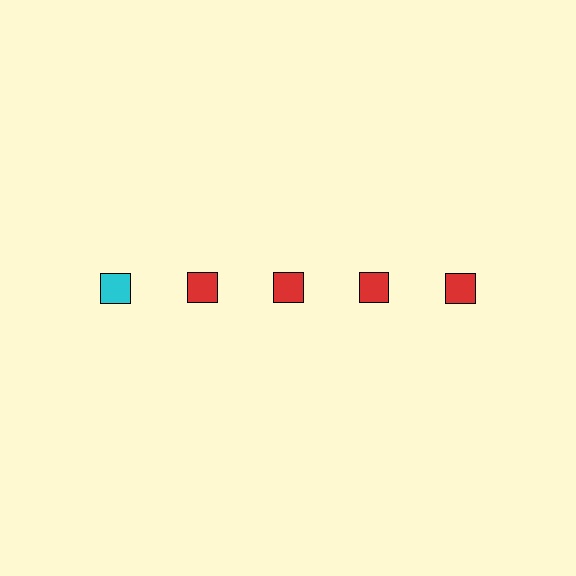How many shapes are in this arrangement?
There are 5 shapes arranged in a grid pattern.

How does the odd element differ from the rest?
It has a different color: cyan instead of red.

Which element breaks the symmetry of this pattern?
The cyan square in the top row, leftmost column breaks the symmetry. All other shapes are red squares.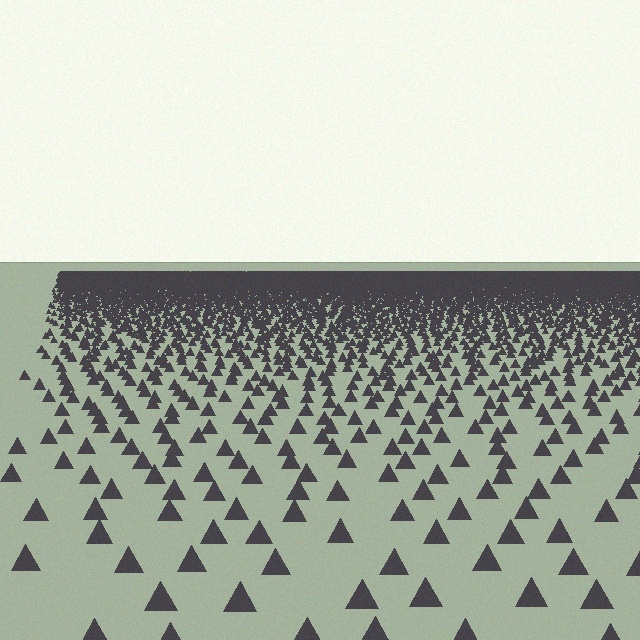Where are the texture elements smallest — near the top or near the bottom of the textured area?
Near the top.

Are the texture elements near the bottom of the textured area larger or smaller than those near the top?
Larger. Near the bottom, elements are closer to the viewer and appear at a bigger on-screen size.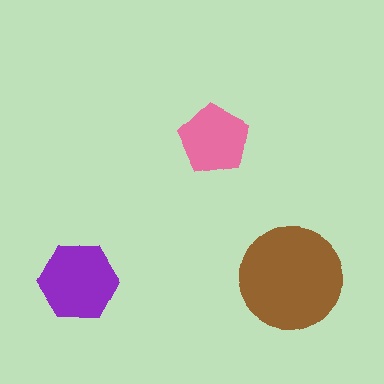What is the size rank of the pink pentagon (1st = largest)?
3rd.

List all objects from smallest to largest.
The pink pentagon, the purple hexagon, the brown circle.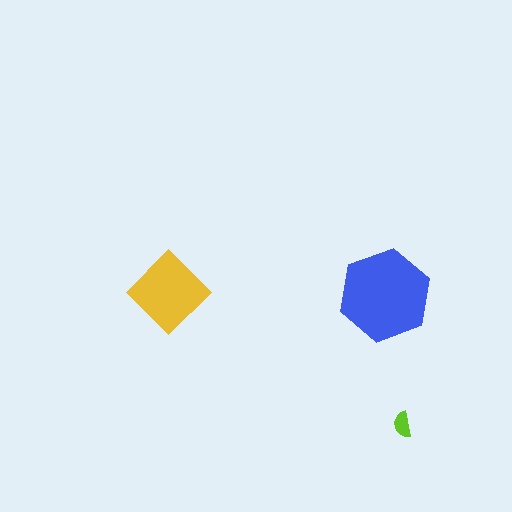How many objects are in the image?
There are 3 objects in the image.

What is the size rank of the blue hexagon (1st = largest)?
1st.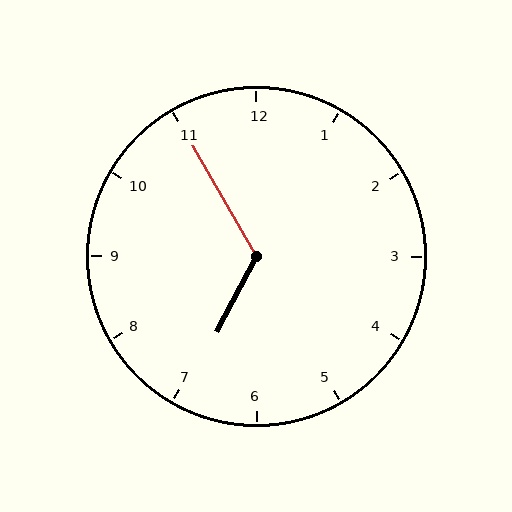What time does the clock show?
6:55.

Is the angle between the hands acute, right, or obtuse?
It is obtuse.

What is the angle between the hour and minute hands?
Approximately 122 degrees.